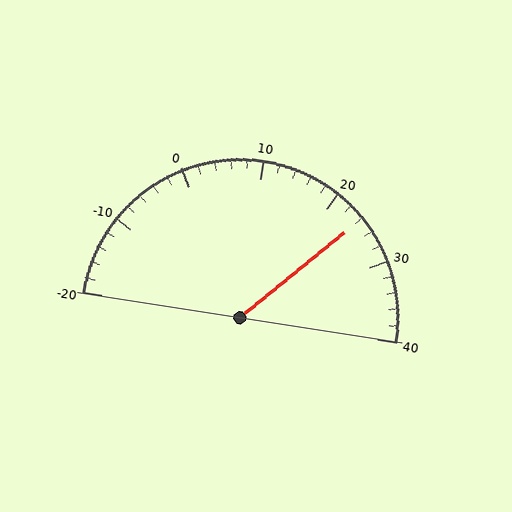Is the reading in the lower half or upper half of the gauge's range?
The reading is in the upper half of the range (-20 to 40).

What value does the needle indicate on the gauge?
The needle indicates approximately 24.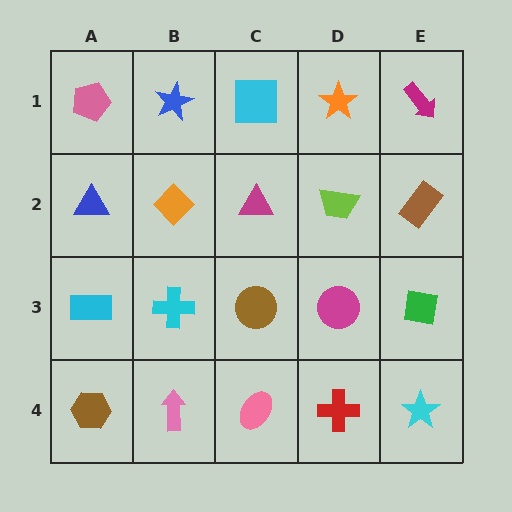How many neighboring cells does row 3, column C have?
4.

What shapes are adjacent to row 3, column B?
An orange diamond (row 2, column B), a pink arrow (row 4, column B), a cyan rectangle (row 3, column A), a brown circle (row 3, column C).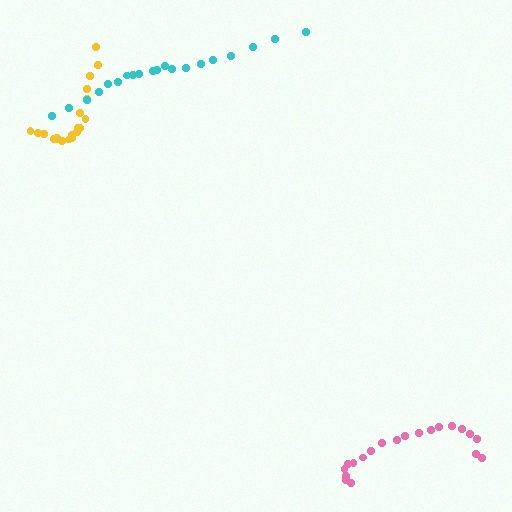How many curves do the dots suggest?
There are 3 distinct paths.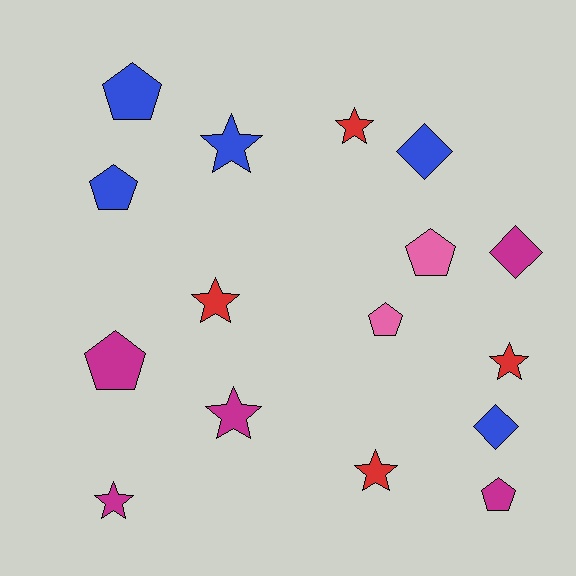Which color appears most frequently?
Magenta, with 5 objects.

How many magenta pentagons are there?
There are 2 magenta pentagons.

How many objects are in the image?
There are 16 objects.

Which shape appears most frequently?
Star, with 7 objects.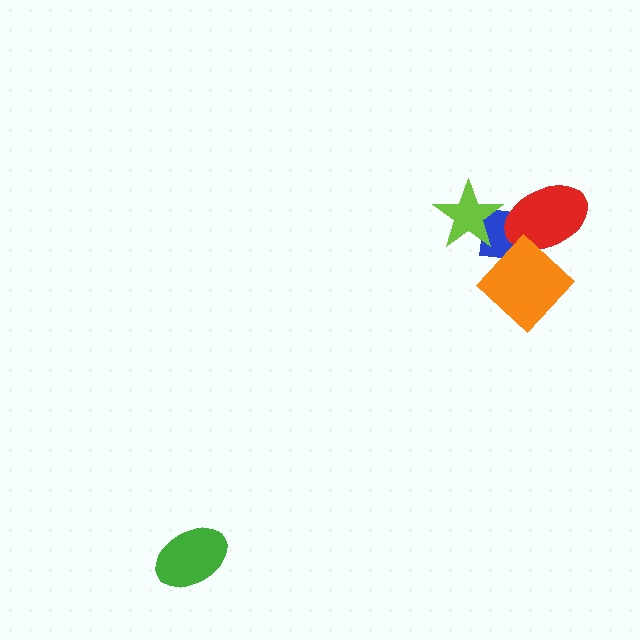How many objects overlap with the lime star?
1 object overlaps with the lime star.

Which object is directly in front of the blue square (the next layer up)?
The lime star is directly in front of the blue square.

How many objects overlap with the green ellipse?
0 objects overlap with the green ellipse.